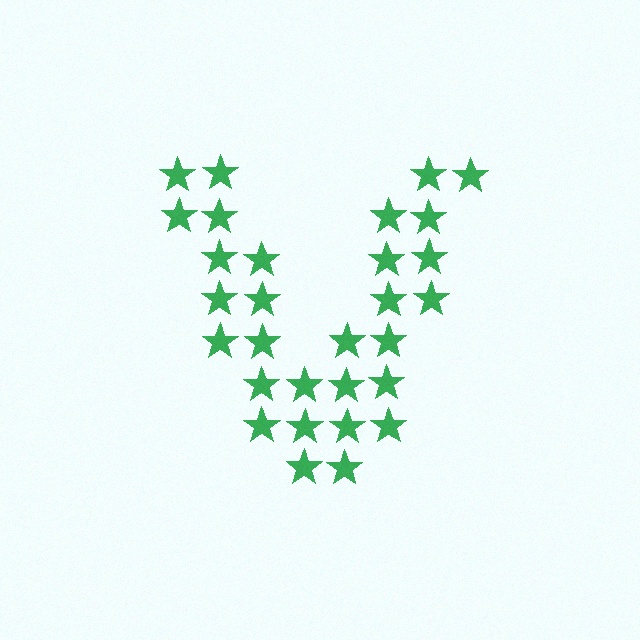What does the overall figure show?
The overall figure shows the letter V.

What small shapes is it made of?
It is made of small stars.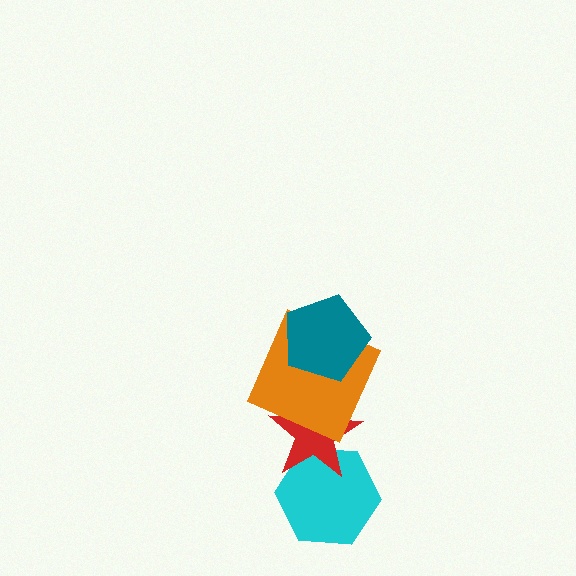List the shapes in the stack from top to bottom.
From top to bottom: the teal pentagon, the orange square, the red star, the cyan hexagon.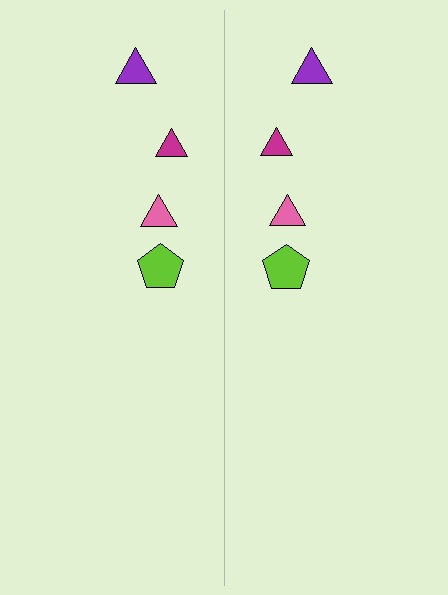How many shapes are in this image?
There are 8 shapes in this image.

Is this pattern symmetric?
Yes, this pattern has bilateral (reflection) symmetry.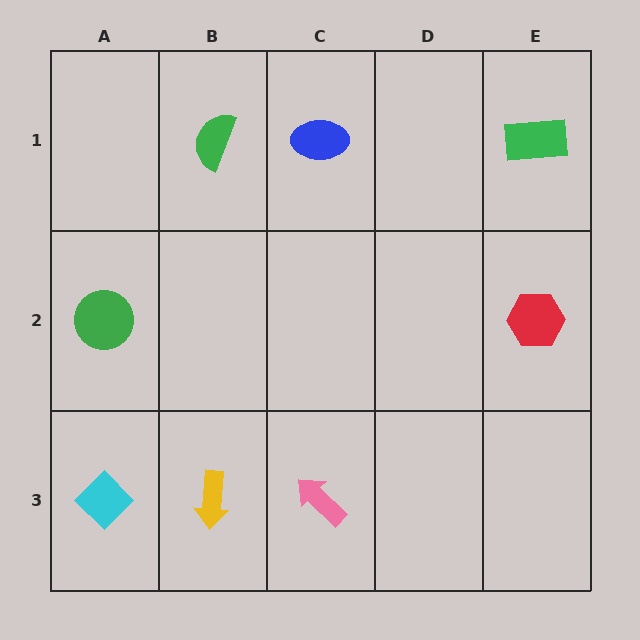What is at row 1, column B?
A green semicircle.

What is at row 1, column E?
A green rectangle.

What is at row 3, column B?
A yellow arrow.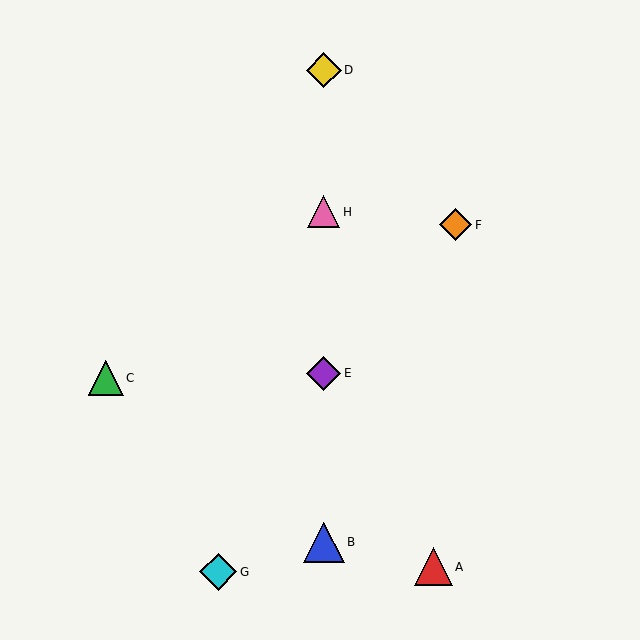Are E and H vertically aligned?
Yes, both are at x≈324.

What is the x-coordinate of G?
Object G is at x≈218.